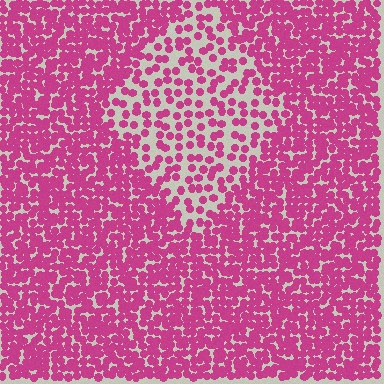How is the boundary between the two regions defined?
The boundary is defined by a change in element density (approximately 2.2x ratio). All elements are the same color, size, and shape.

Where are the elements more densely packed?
The elements are more densely packed outside the diamond boundary.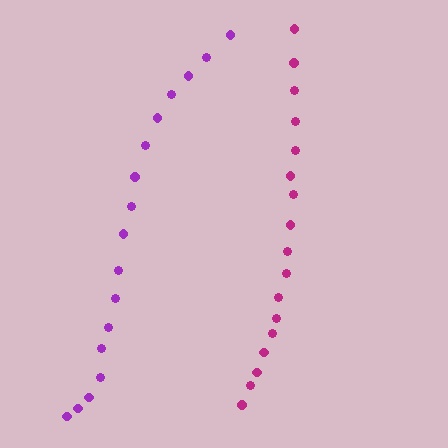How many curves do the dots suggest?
There are 2 distinct paths.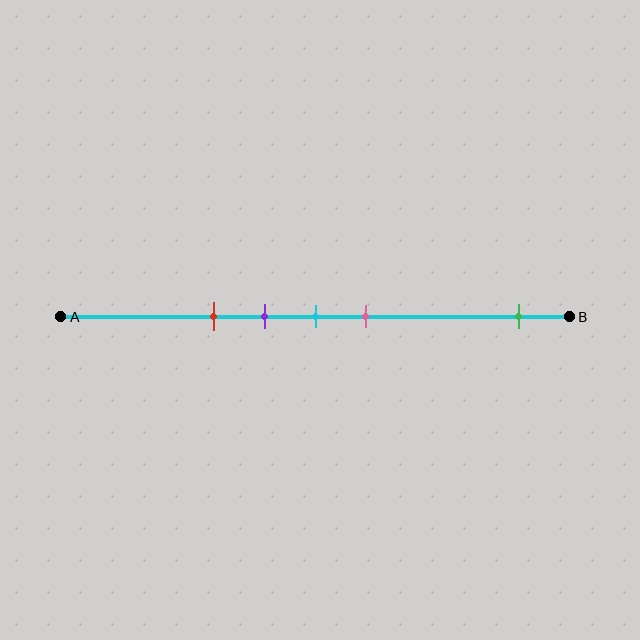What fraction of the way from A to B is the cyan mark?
The cyan mark is approximately 50% (0.5) of the way from A to B.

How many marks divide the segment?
There are 5 marks dividing the segment.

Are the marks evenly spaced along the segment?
No, the marks are not evenly spaced.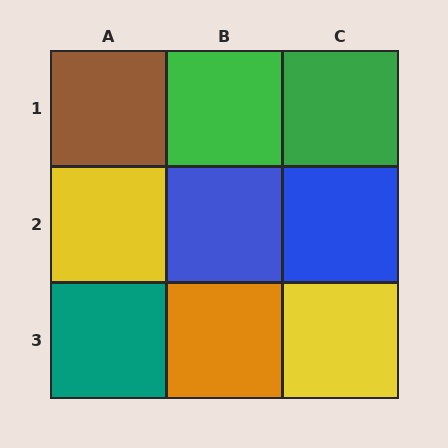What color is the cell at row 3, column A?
Teal.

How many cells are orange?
1 cell is orange.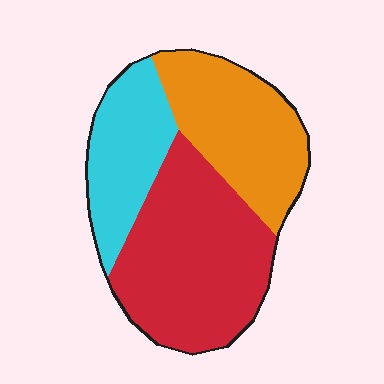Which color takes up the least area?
Cyan, at roughly 25%.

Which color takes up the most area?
Red, at roughly 45%.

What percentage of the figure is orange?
Orange covers roughly 30% of the figure.